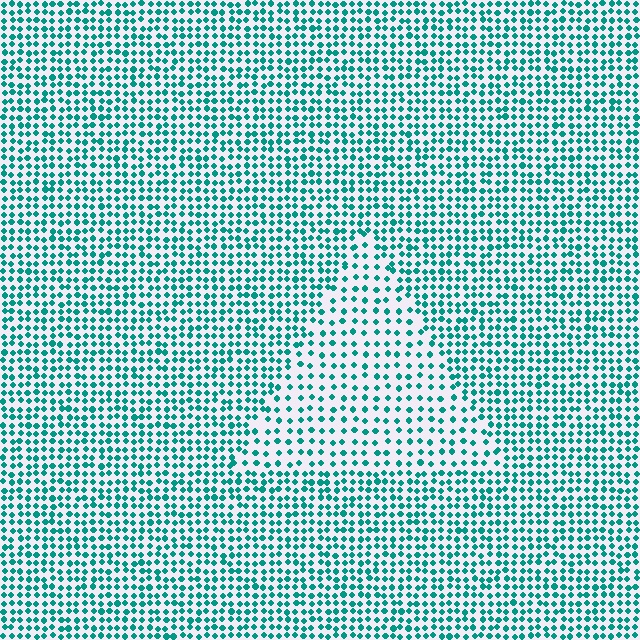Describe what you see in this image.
The image contains small teal elements arranged at two different densities. A triangle-shaped region is visible where the elements are less densely packed than the surrounding area.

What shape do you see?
I see a triangle.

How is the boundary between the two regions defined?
The boundary is defined by a change in element density (approximately 1.8x ratio). All elements are the same color, size, and shape.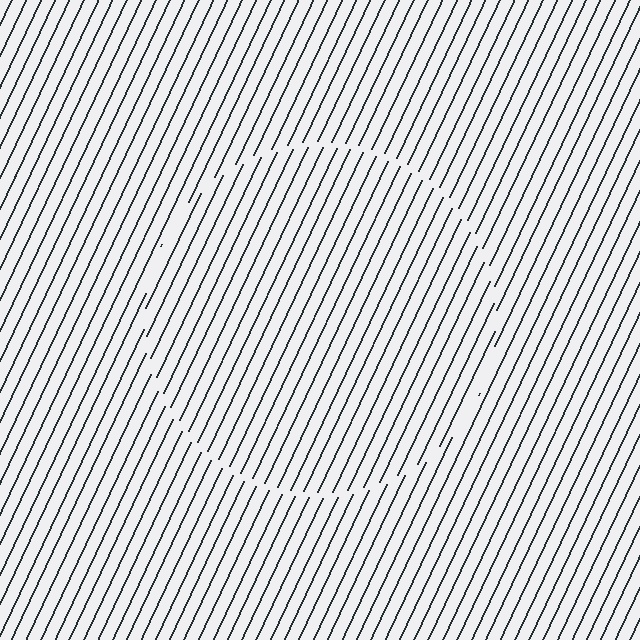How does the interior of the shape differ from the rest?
The interior of the shape contains the same grating, shifted by half a period — the contour is defined by the phase discontinuity where line-ends from the inner and outer gratings abut.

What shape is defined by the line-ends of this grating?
An illusory circle. The interior of the shape contains the same grating, shifted by half a period — the contour is defined by the phase discontinuity where line-ends from the inner and outer gratings abut.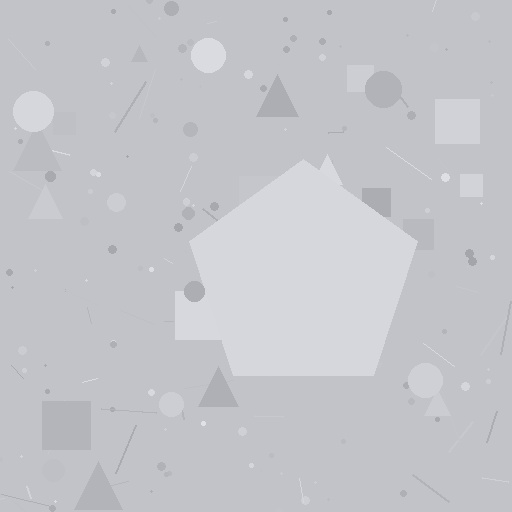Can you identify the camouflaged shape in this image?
The camouflaged shape is a pentagon.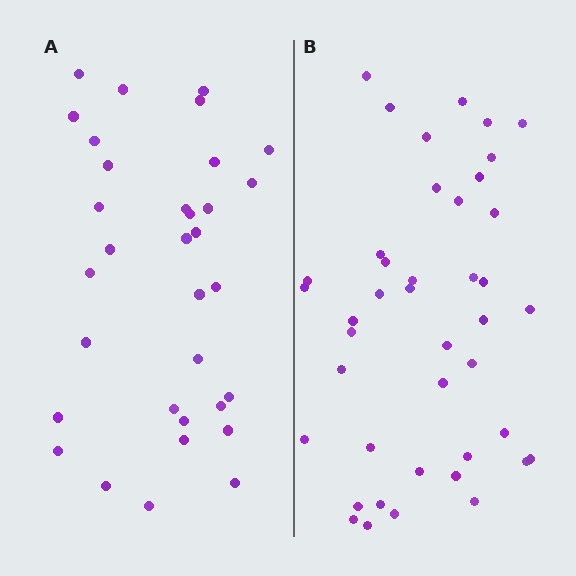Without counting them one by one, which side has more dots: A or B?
Region B (the right region) has more dots.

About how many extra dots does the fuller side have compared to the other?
Region B has roughly 8 or so more dots than region A.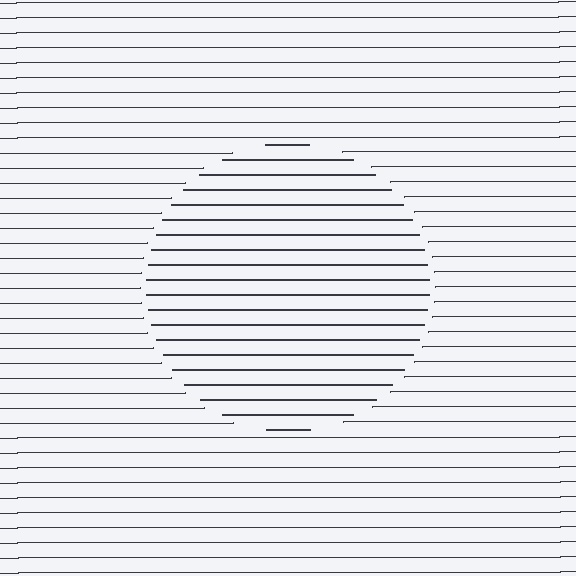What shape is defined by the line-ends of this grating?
An illusory circle. The interior of the shape contains the same grating, shifted by half a period — the contour is defined by the phase discontinuity where line-ends from the inner and outer gratings abut.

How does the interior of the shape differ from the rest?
The interior of the shape contains the same grating, shifted by half a period — the contour is defined by the phase discontinuity where line-ends from the inner and outer gratings abut.